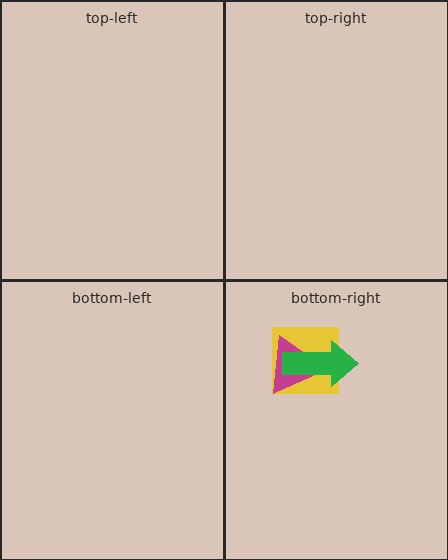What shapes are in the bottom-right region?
The yellow square, the magenta triangle, the green arrow.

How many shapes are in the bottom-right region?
3.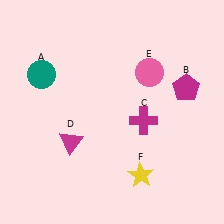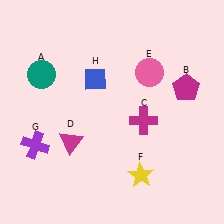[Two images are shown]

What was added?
A purple cross (G), a blue diamond (H) were added in Image 2.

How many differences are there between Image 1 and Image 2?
There are 2 differences between the two images.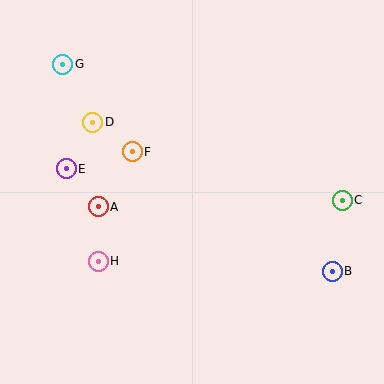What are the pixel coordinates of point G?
Point G is at (63, 64).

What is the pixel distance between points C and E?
The distance between C and E is 278 pixels.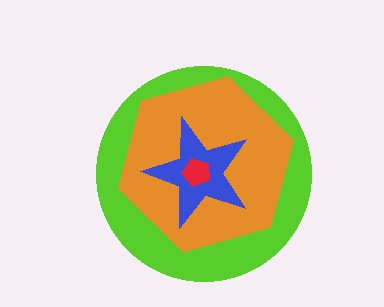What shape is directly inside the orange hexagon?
The blue star.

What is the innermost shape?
The red pentagon.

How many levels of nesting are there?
4.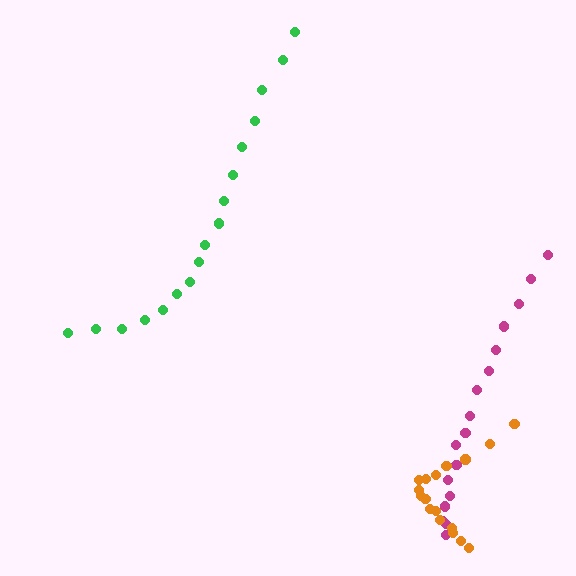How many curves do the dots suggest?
There are 3 distinct paths.